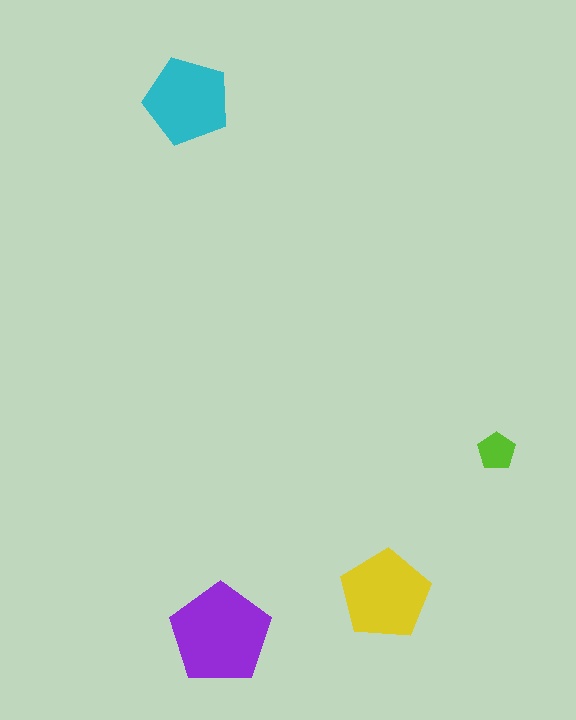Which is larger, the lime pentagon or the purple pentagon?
The purple one.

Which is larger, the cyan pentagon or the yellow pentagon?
The yellow one.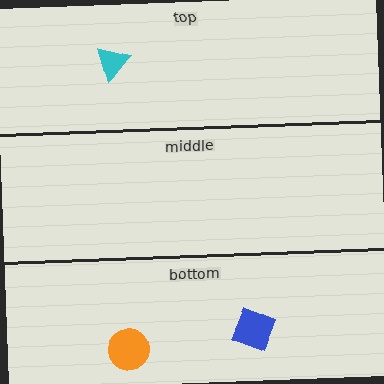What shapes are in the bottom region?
The orange circle, the blue square.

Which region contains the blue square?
The bottom region.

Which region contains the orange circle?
The bottom region.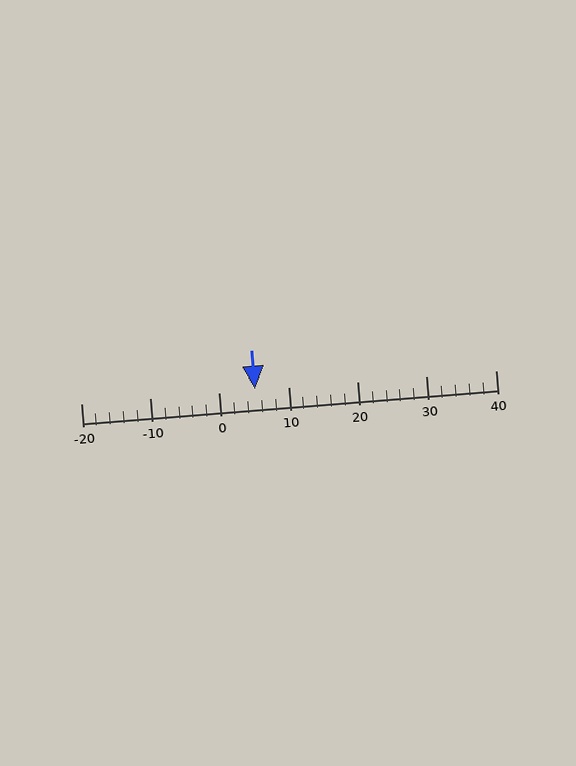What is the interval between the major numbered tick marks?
The major tick marks are spaced 10 units apart.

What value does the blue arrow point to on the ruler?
The blue arrow points to approximately 5.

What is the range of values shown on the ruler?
The ruler shows values from -20 to 40.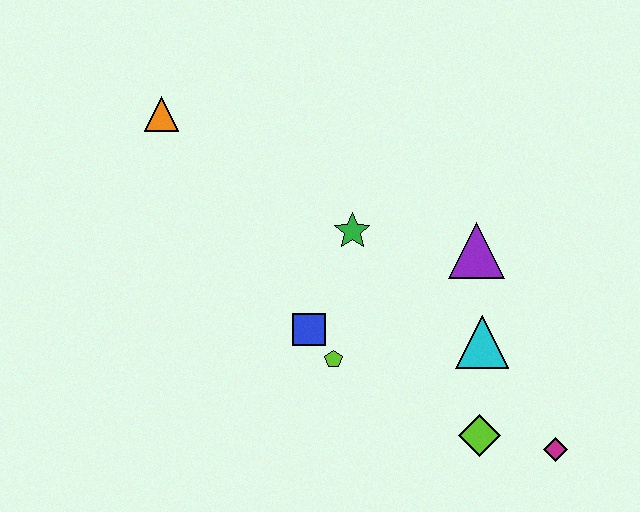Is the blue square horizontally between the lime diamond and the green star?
No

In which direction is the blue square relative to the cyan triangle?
The blue square is to the left of the cyan triangle.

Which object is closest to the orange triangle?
The green star is closest to the orange triangle.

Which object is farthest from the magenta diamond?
The orange triangle is farthest from the magenta diamond.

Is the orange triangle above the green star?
Yes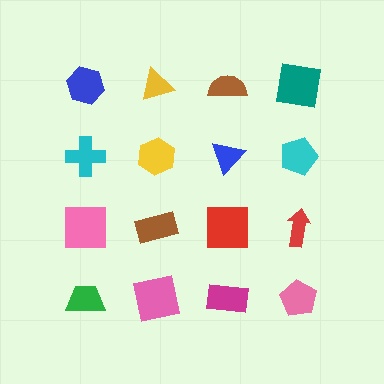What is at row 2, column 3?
A blue triangle.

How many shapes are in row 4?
4 shapes.